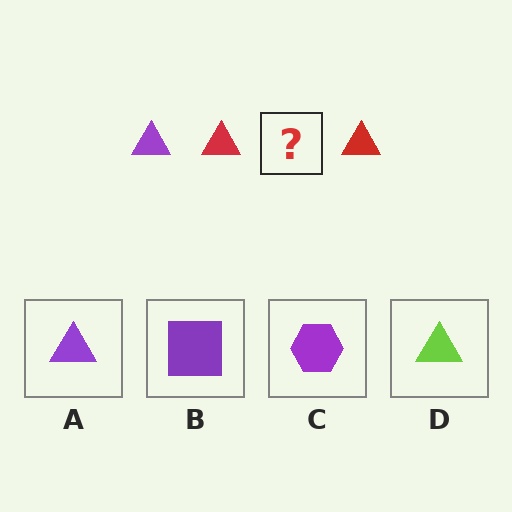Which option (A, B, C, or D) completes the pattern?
A.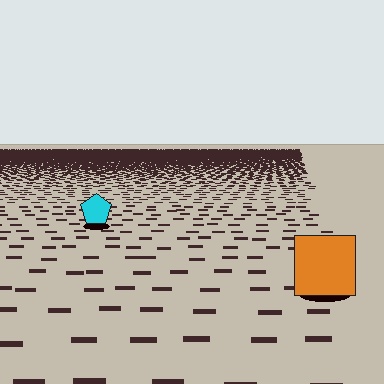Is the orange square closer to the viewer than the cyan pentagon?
Yes. The orange square is closer — you can tell from the texture gradient: the ground texture is coarser near it.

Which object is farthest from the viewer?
The cyan pentagon is farthest from the viewer. It appears smaller and the ground texture around it is denser.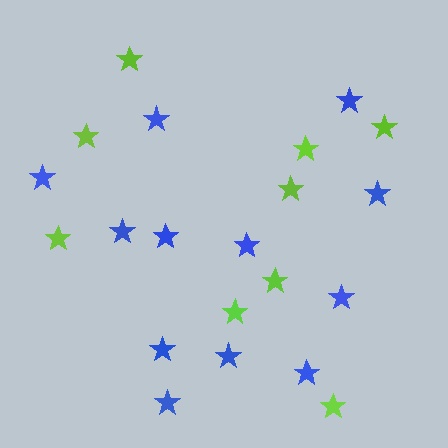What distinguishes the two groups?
There are 2 groups: one group of blue stars (12) and one group of lime stars (9).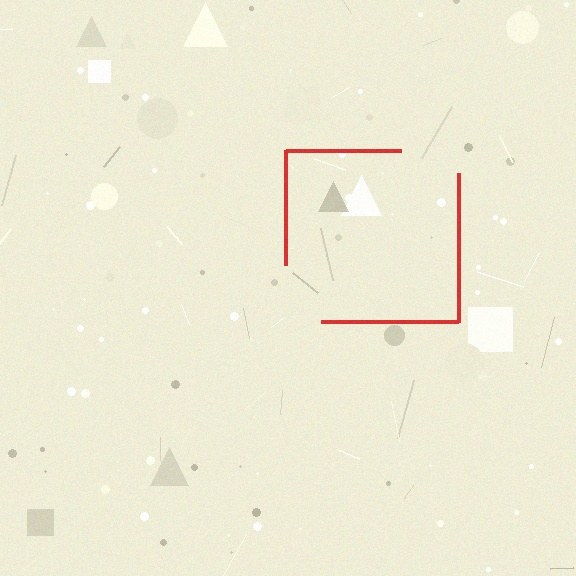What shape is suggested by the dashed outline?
The dashed outline suggests a square.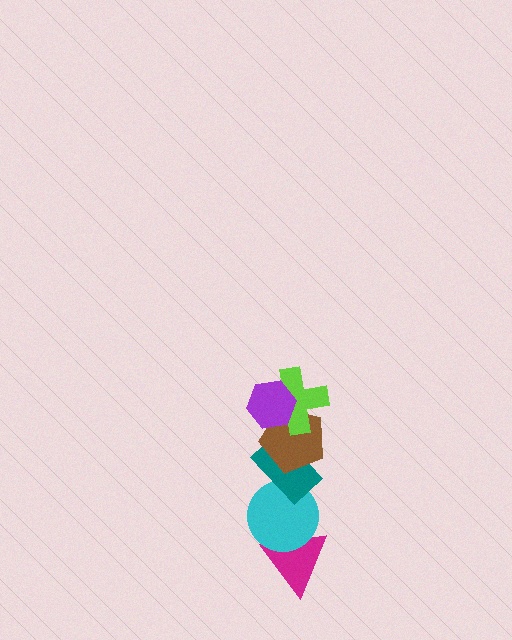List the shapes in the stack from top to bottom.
From top to bottom: the purple hexagon, the lime cross, the brown pentagon, the teal rectangle, the cyan circle, the magenta triangle.